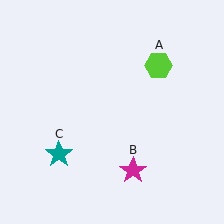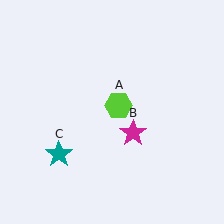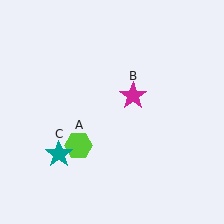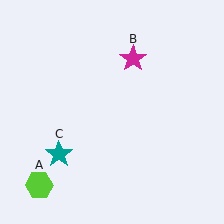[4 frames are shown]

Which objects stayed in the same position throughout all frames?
Teal star (object C) remained stationary.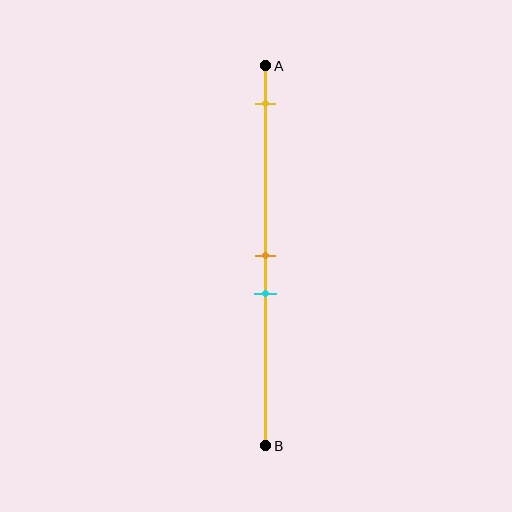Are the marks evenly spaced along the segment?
No, the marks are not evenly spaced.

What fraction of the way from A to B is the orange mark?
The orange mark is approximately 50% (0.5) of the way from A to B.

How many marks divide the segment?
There are 3 marks dividing the segment.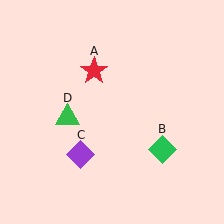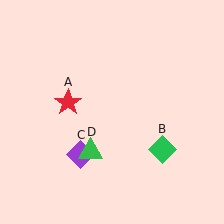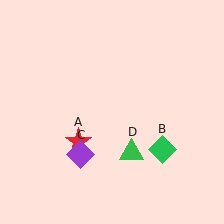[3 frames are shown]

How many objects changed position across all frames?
2 objects changed position: red star (object A), green triangle (object D).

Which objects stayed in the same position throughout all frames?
Green diamond (object B) and purple diamond (object C) remained stationary.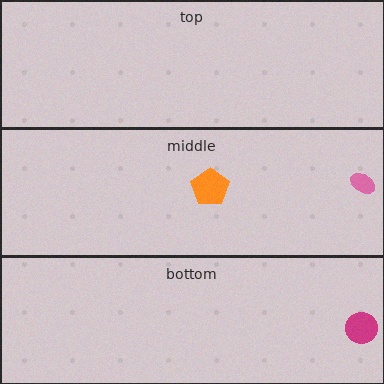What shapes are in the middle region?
The orange pentagon, the pink ellipse.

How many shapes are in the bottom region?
1.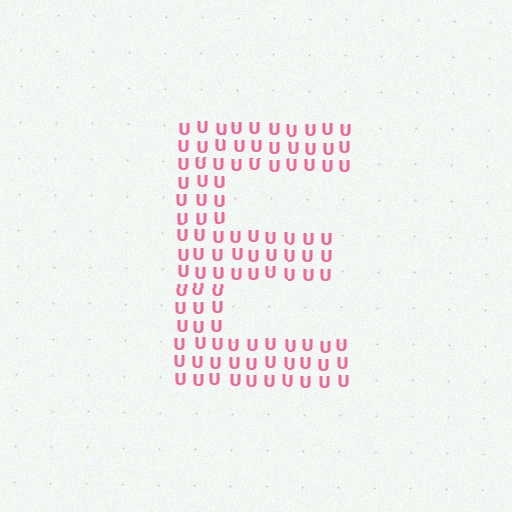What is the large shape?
The large shape is the letter E.